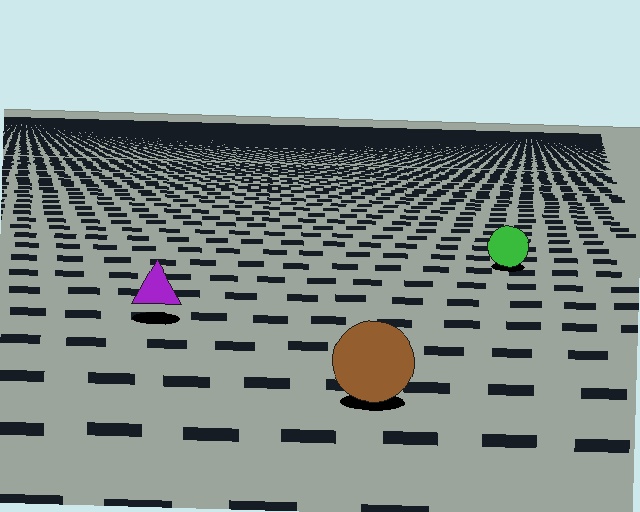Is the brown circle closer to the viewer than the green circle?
Yes. The brown circle is closer — you can tell from the texture gradient: the ground texture is coarser near it.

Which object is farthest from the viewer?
The green circle is farthest from the viewer. It appears smaller and the ground texture around it is denser.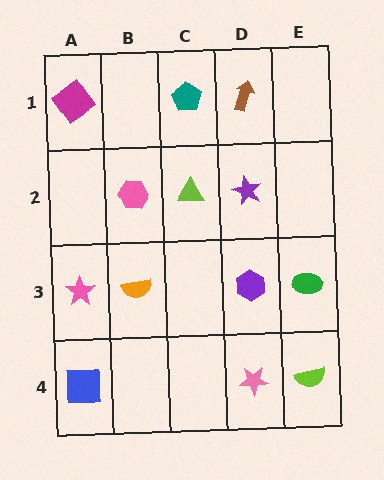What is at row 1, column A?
A magenta diamond.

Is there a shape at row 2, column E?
No, that cell is empty.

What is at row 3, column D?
A purple hexagon.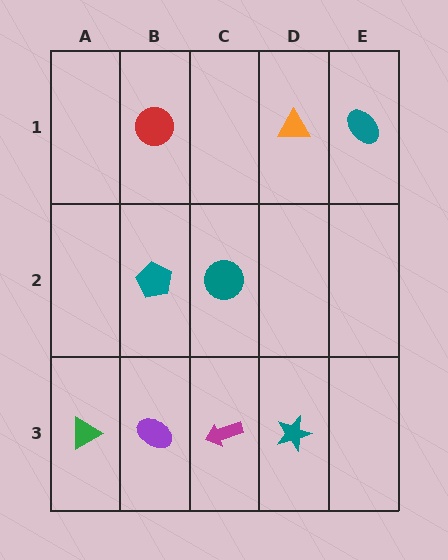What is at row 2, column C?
A teal circle.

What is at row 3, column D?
A teal star.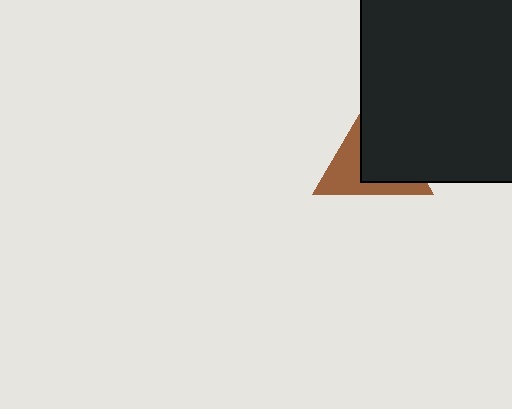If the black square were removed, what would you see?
You would see the complete brown triangle.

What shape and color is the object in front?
The object in front is a black square.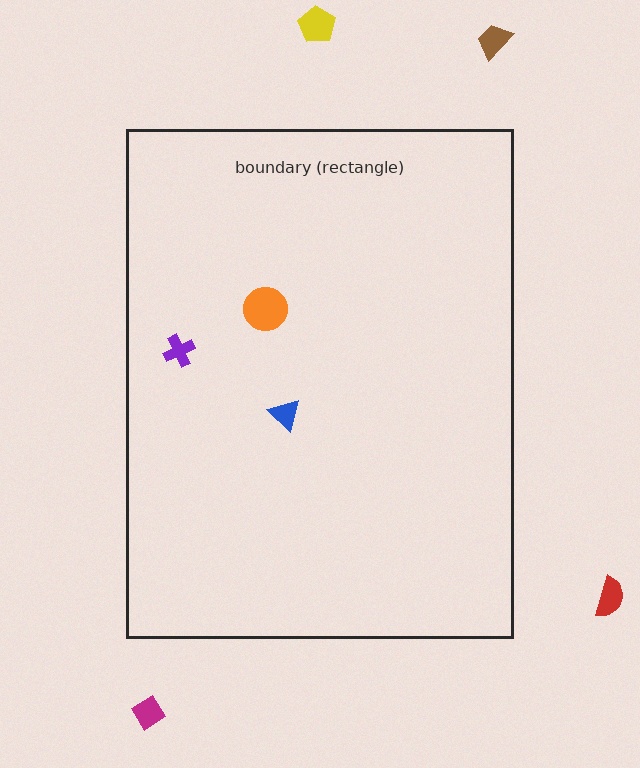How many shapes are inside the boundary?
3 inside, 4 outside.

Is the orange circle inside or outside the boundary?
Inside.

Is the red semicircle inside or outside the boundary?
Outside.